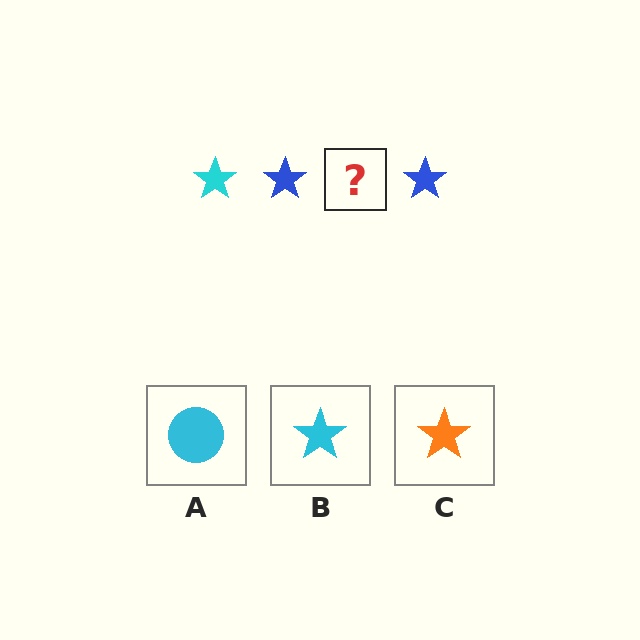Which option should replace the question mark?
Option B.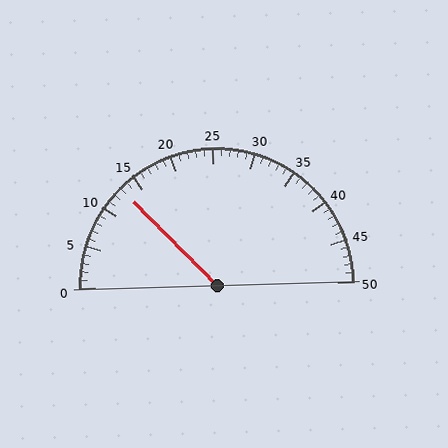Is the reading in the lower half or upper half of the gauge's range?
The reading is in the lower half of the range (0 to 50).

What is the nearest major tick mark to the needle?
The nearest major tick mark is 15.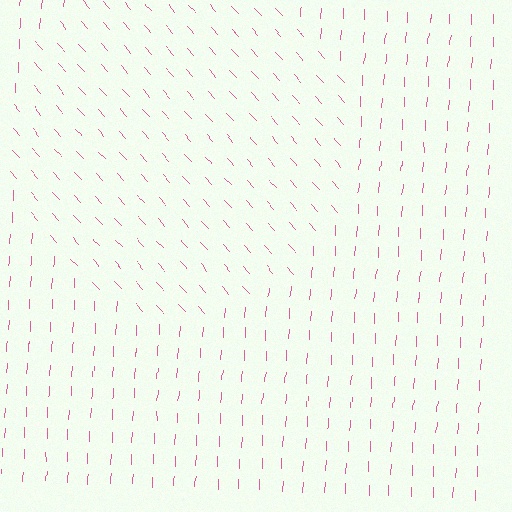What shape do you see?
I see a circle.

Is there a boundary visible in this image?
Yes, there is a texture boundary formed by a change in line orientation.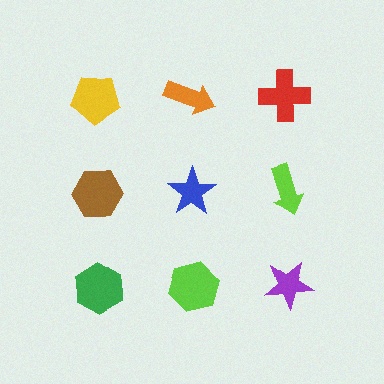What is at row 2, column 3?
A lime arrow.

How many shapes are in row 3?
3 shapes.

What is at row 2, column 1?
A brown hexagon.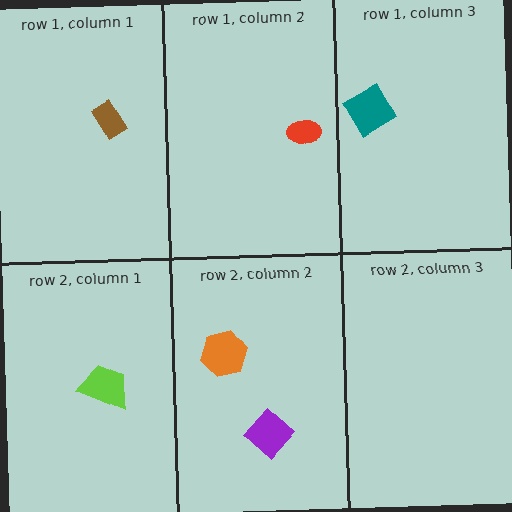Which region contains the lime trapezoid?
The row 2, column 1 region.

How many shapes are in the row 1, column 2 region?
1.